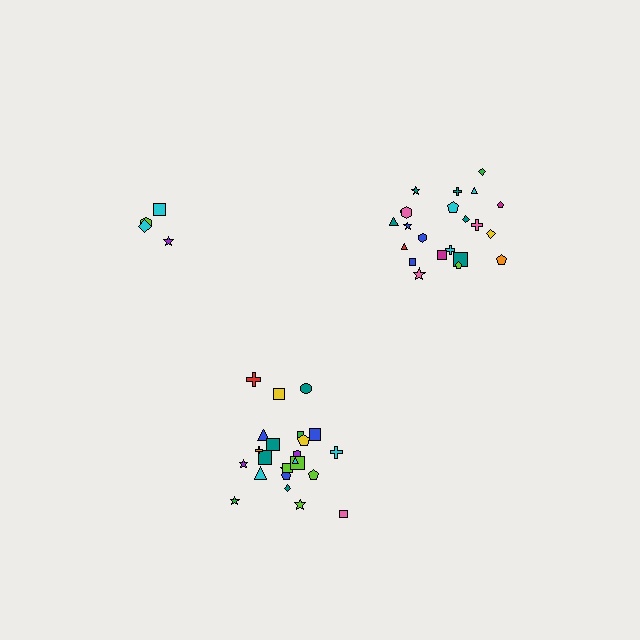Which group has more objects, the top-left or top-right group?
The top-right group.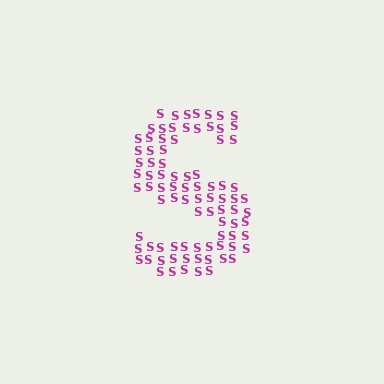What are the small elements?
The small elements are letter S's.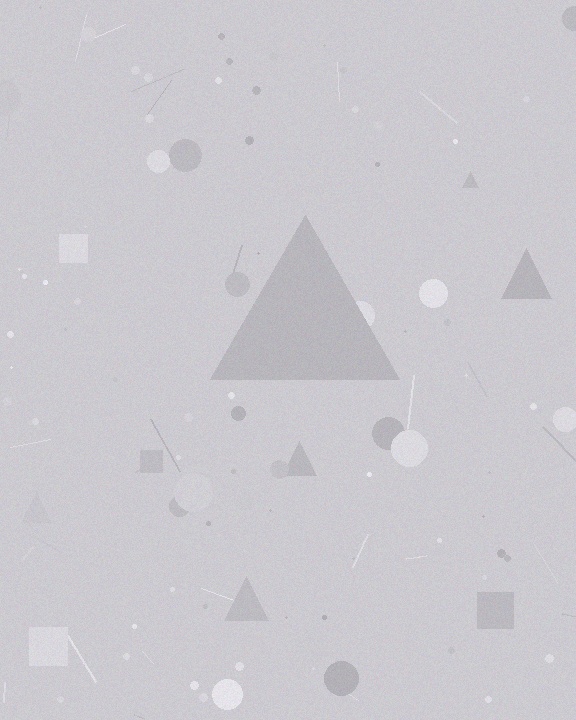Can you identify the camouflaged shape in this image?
The camouflaged shape is a triangle.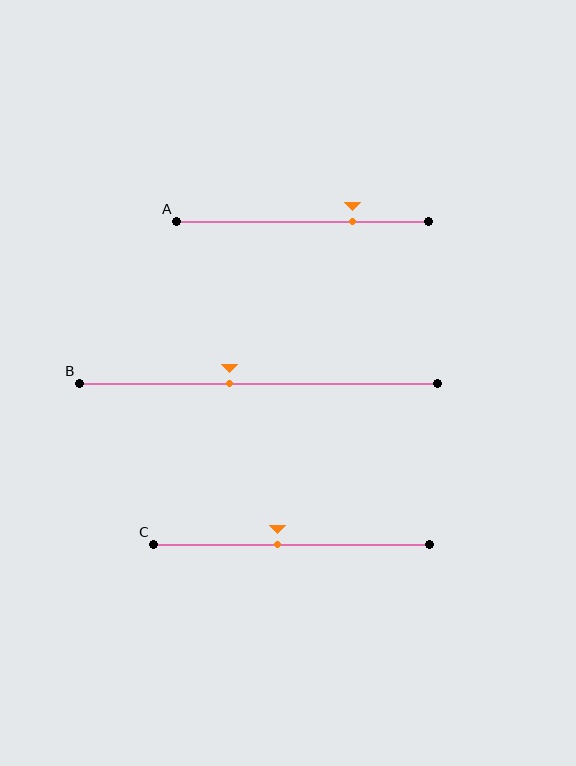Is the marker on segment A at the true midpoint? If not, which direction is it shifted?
No, the marker on segment A is shifted to the right by about 20% of the segment length.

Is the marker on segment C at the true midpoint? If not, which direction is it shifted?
No, the marker on segment C is shifted to the left by about 5% of the segment length.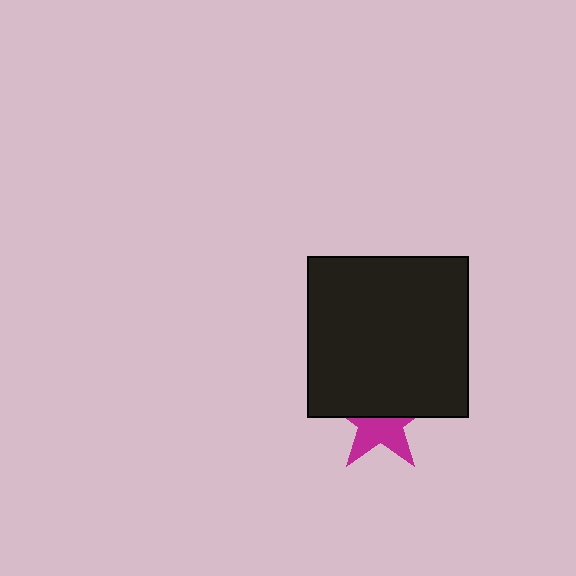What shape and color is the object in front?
The object in front is a black square.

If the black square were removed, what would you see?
You would see the complete magenta star.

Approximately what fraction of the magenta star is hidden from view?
Roughly 50% of the magenta star is hidden behind the black square.